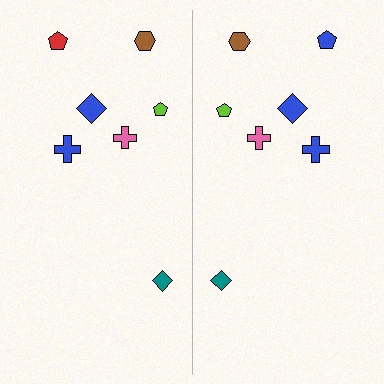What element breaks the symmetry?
The blue pentagon on the right side breaks the symmetry — its mirror counterpart is red.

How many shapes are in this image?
There are 14 shapes in this image.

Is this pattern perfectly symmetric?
No, the pattern is not perfectly symmetric. The blue pentagon on the right side breaks the symmetry — its mirror counterpart is red.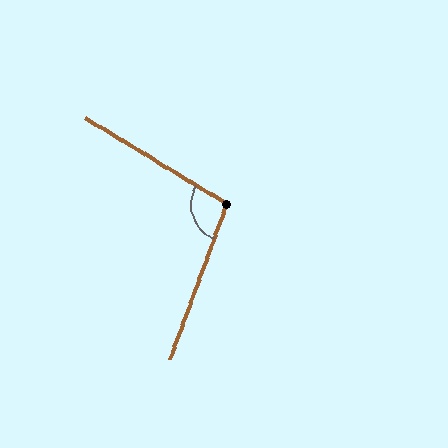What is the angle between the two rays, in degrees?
Approximately 101 degrees.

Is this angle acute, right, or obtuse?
It is obtuse.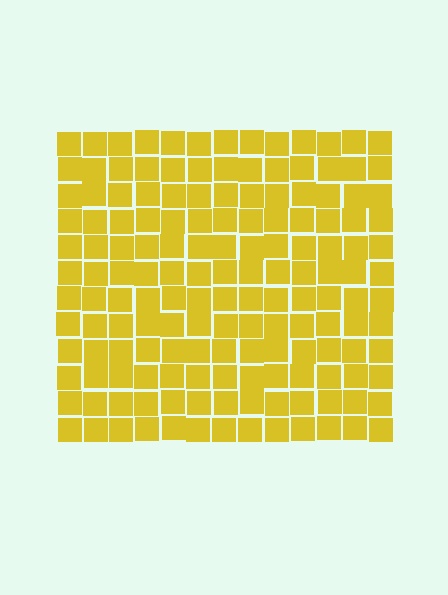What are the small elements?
The small elements are squares.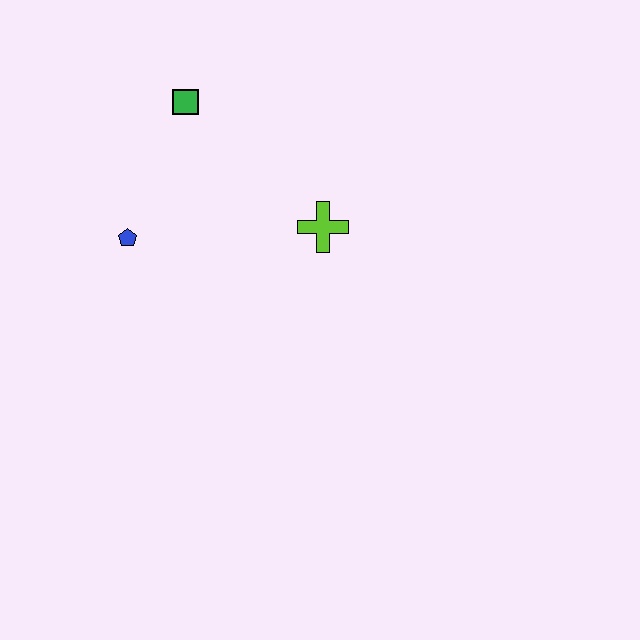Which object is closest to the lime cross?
The green square is closest to the lime cross.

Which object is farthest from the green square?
The lime cross is farthest from the green square.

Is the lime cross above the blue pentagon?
Yes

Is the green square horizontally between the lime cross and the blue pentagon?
Yes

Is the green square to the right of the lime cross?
No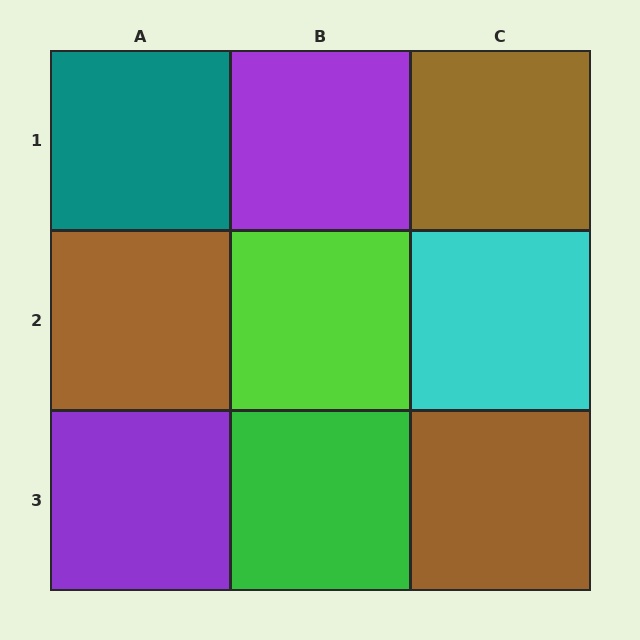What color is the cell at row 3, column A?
Purple.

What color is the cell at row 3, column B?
Green.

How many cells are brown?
3 cells are brown.